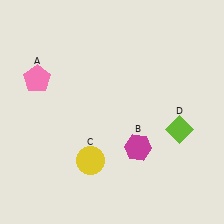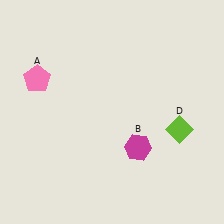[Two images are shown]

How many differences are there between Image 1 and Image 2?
There is 1 difference between the two images.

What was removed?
The yellow circle (C) was removed in Image 2.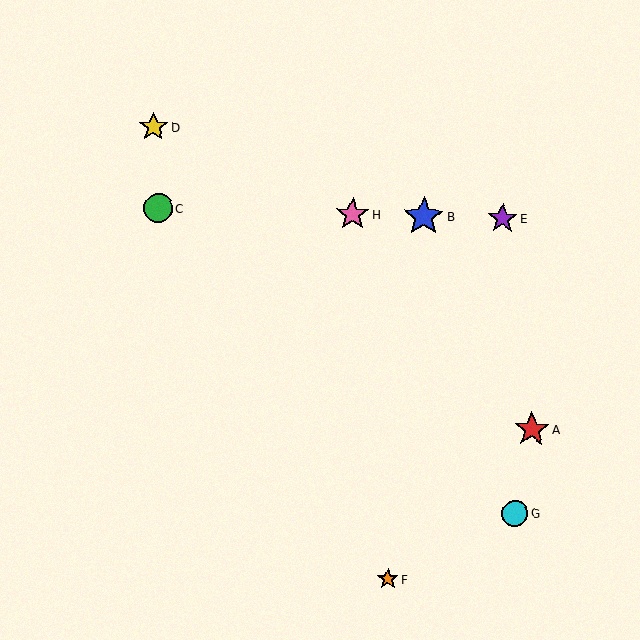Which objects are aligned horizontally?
Objects B, C, E, H are aligned horizontally.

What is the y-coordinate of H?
Object H is at y≈214.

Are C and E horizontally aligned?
Yes, both are at y≈208.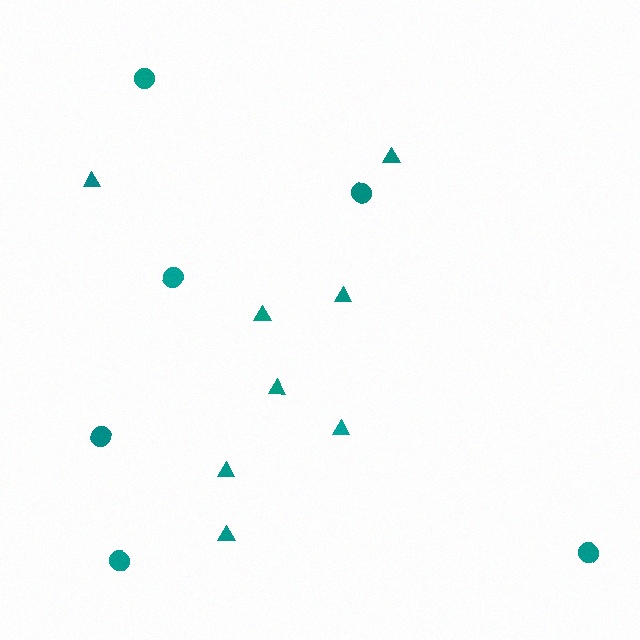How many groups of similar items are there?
There are 2 groups: one group of triangles (8) and one group of circles (6).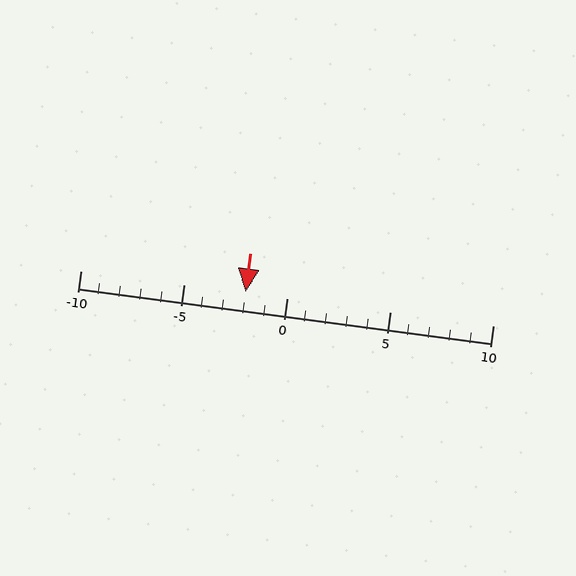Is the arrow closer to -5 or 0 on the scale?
The arrow is closer to 0.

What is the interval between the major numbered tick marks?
The major tick marks are spaced 5 units apart.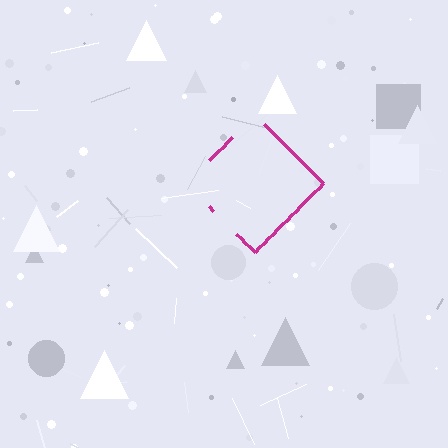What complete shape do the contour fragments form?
The contour fragments form a diamond.